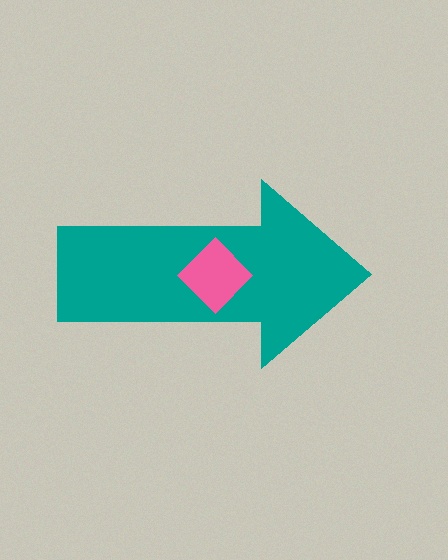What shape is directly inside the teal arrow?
The pink diamond.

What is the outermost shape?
The teal arrow.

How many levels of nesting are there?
2.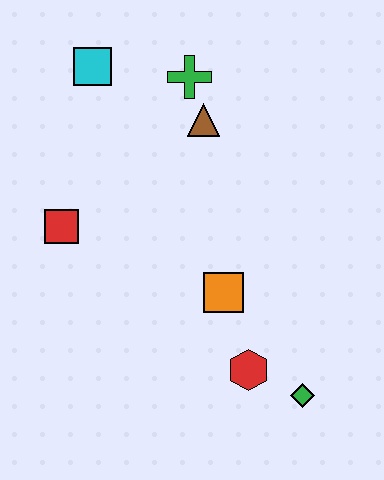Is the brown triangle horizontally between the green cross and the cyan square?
No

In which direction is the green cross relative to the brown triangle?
The green cross is above the brown triangle.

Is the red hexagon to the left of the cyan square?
No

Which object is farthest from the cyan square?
The green diamond is farthest from the cyan square.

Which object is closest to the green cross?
The brown triangle is closest to the green cross.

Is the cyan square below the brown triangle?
No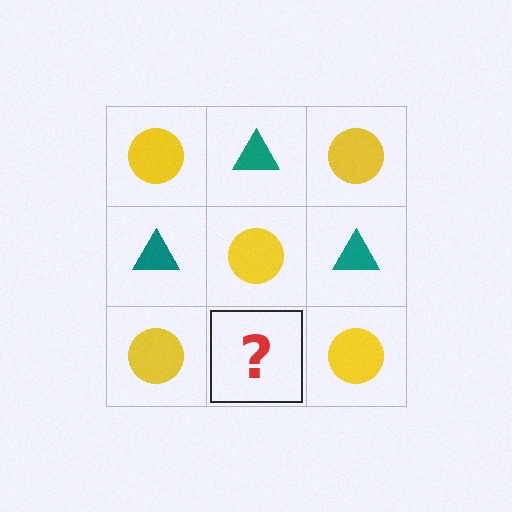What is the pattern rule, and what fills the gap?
The rule is that it alternates yellow circle and teal triangle in a checkerboard pattern. The gap should be filled with a teal triangle.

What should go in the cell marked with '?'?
The missing cell should contain a teal triangle.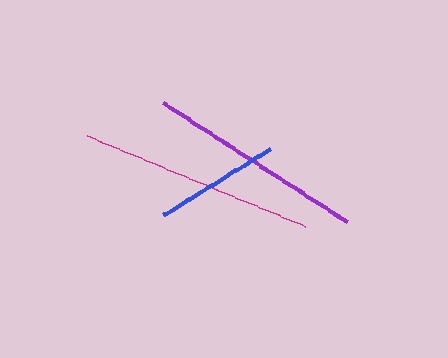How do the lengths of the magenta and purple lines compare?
The magenta and purple lines are approximately the same length.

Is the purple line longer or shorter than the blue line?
The purple line is longer than the blue line.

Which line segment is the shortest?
The blue line is the shortest at approximately 127 pixels.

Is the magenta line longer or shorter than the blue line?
The magenta line is longer than the blue line.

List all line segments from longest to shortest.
From longest to shortest: magenta, purple, blue.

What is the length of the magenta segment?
The magenta segment is approximately 237 pixels long.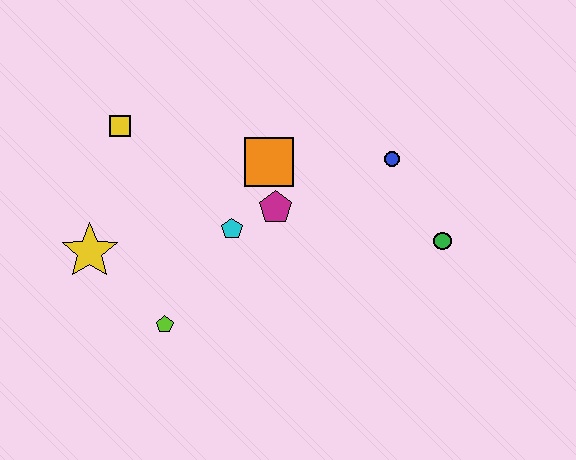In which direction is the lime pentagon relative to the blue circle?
The lime pentagon is to the left of the blue circle.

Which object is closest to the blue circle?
The green circle is closest to the blue circle.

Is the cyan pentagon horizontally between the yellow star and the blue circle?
Yes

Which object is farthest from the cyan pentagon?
The green circle is farthest from the cyan pentagon.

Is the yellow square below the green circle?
No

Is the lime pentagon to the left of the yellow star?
No